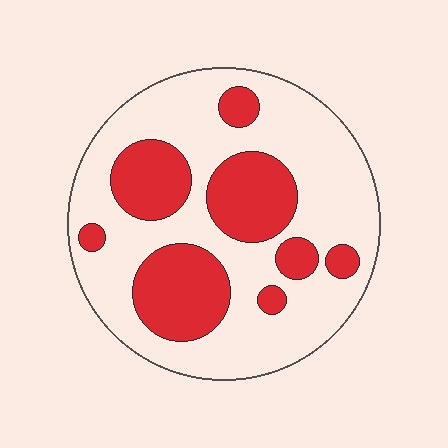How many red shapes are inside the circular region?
8.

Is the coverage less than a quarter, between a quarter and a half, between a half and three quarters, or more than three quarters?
Between a quarter and a half.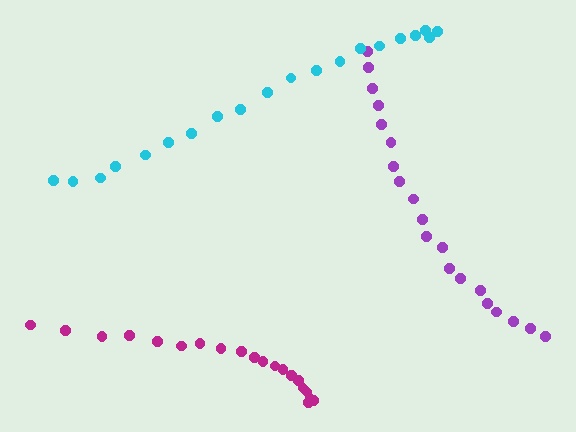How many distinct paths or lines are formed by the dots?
There are 3 distinct paths.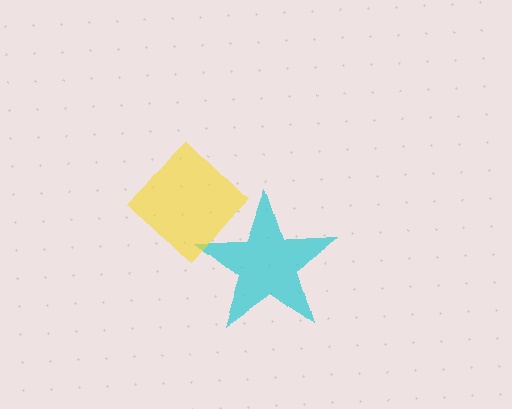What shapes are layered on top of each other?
The layered shapes are: a cyan star, a yellow diamond.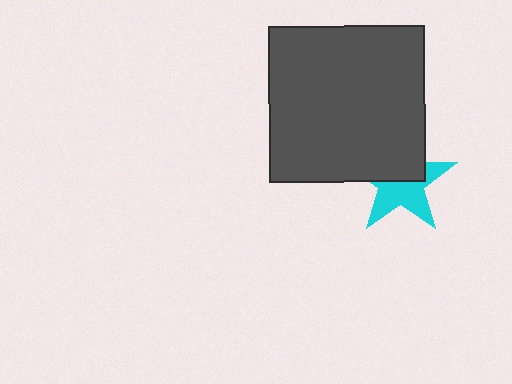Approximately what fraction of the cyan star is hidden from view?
Roughly 47% of the cyan star is hidden behind the dark gray square.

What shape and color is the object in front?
The object in front is a dark gray square.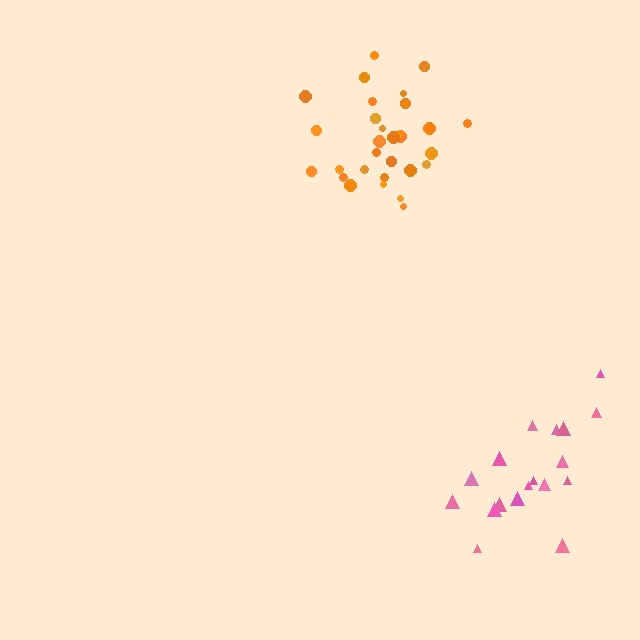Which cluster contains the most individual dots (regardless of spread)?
Orange (30).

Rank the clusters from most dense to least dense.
orange, pink.